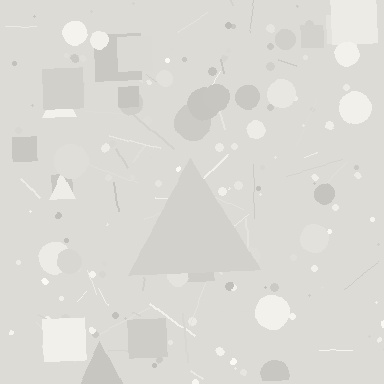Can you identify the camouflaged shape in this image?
The camouflaged shape is a triangle.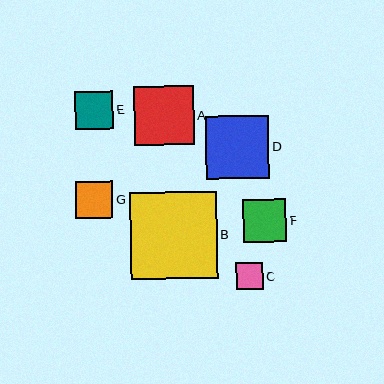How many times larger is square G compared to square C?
Square G is approximately 1.4 times the size of square C.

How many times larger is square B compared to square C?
Square B is approximately 3.3 times the size of square C.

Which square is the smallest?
Square C is the smallest with a size of approximately 26 pixels.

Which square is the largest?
Square B is the largest with a size of approximately 87 pixels.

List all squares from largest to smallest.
From largest to smallest: B, D, A, F, E, G, C.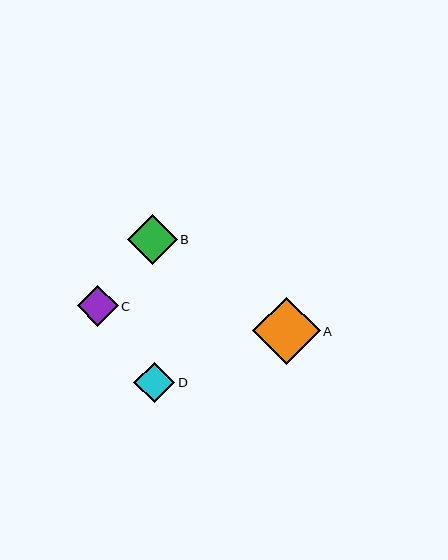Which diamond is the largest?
Diamond A is the largest with a size of approximately 68 pixels.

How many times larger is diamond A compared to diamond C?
Diamond A is approximately 1.7 times the size of diamond C.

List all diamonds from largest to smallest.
From largest to smallest: A, B, D, C.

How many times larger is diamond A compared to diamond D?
Diamond A is approximately 1.7 times the size of diamond D.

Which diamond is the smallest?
Diamond C is the smallest with a size of approximately 40 pixels.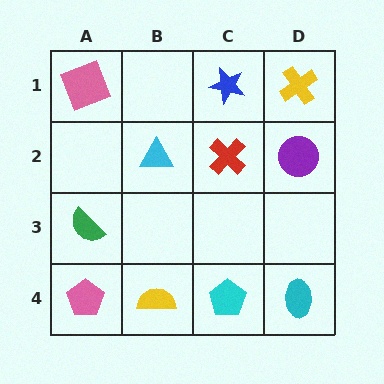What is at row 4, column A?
A pink pentagon.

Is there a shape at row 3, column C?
No, that cell is empty.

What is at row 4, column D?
A cyan ellipse.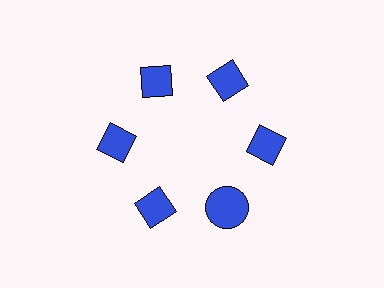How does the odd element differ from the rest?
It has a different shape: circle instead of diamond.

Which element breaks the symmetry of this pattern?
The blue circle at roughly the 5 o'clock position breaks the symmetry. All other shapes are blue diamonds.